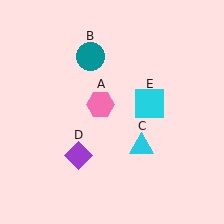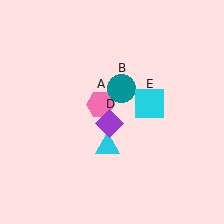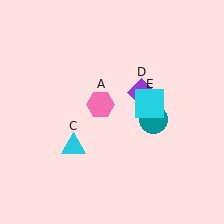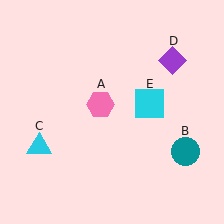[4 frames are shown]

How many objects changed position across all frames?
3 objects changed position: teal circle (object B), cyan triangle (object C), purple diamond (object D).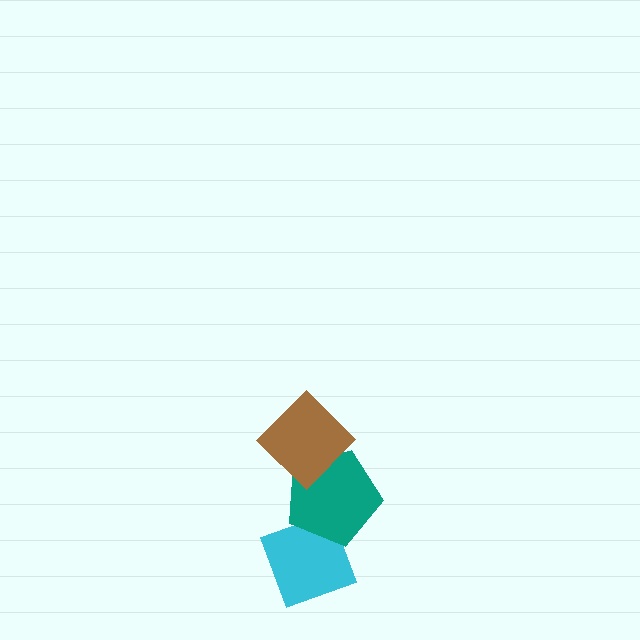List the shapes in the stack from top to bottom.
From top to bottom: the brown diamond, the teal pentagon, the cyan diamond.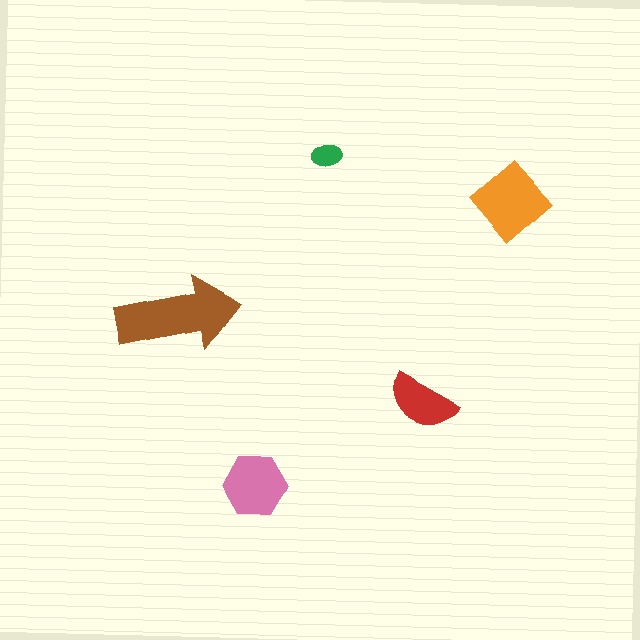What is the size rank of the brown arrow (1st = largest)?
1st.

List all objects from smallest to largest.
The green ellipse, the red semicircle, the pink hexagon, the orange diamond, the brown arrow.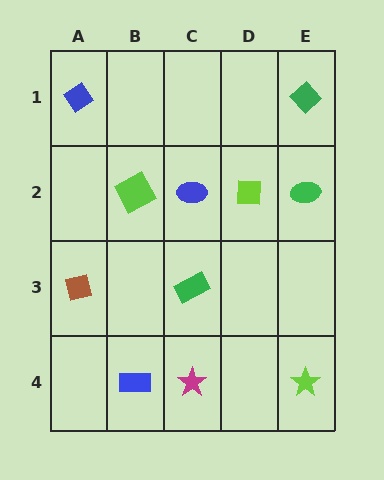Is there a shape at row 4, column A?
No, that cell is empty.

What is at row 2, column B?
A lime square.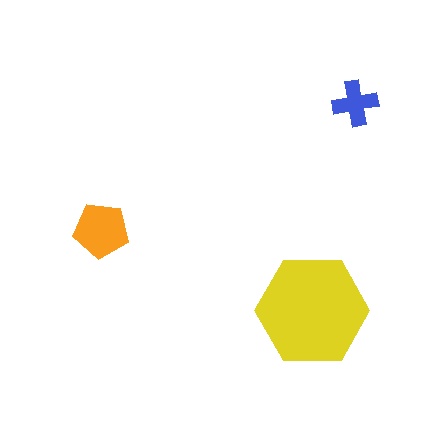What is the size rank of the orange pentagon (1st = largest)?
2nd.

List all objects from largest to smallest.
The yellow hexagon, the orange pentagon, the blue cross.